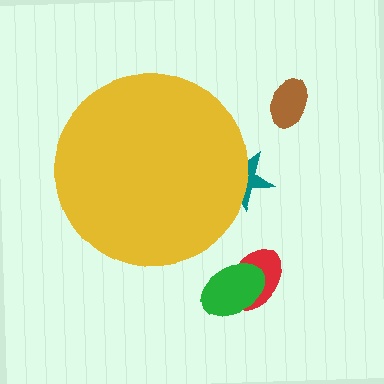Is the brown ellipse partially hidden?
No, the brown ellipse is fully visible.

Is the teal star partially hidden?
Yes, the teal star is partially hidden behind the yellow circle.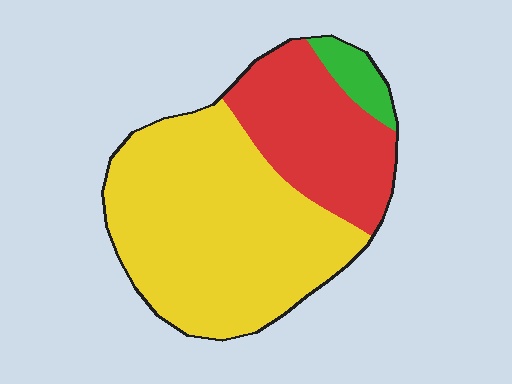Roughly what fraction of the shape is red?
Red takes up about one third (1/3) of the shape.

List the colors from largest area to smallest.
From largest to smallest: yellow, red, green.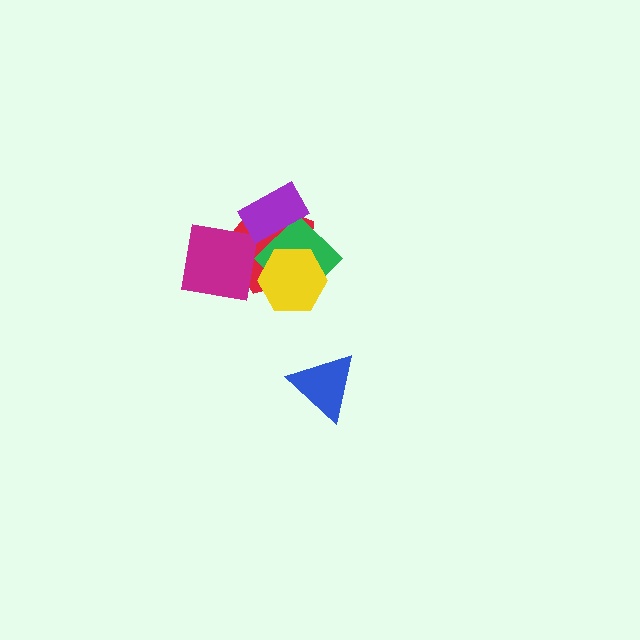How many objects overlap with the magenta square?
2 objects overlap with the magenta square.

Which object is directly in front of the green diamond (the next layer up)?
The yellow hexagon is directly in front of the green diamond.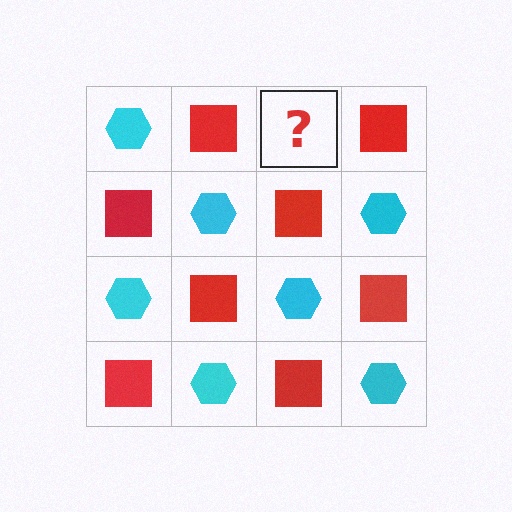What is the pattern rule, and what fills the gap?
The rule is that it alternates cyan hexagon and red square in a checkerboard pattern. The gap should be filled with a cyan hexagon.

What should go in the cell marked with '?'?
The missing cell should contain a cyan hexagon.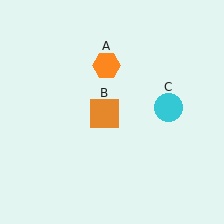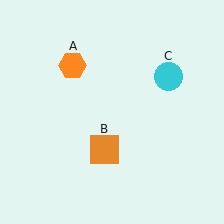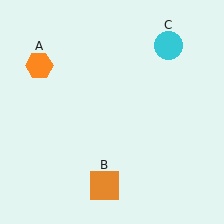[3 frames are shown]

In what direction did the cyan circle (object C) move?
The cyan circle (object C) moved up.